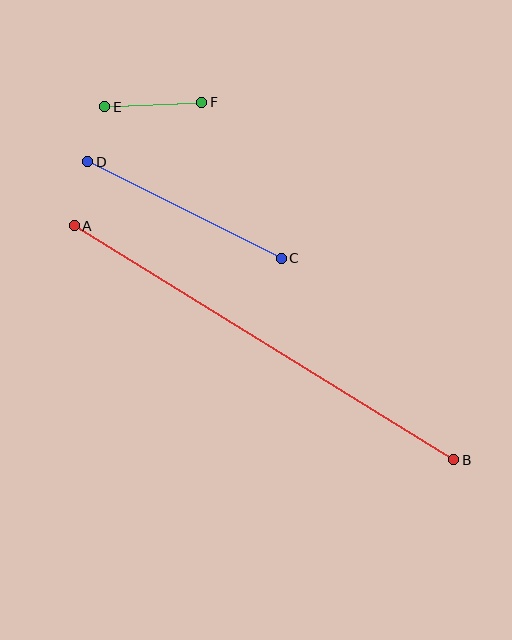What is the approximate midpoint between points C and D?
The midpoint is at approximately (184, 210) pixels.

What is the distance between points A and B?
The distance is approximately 445 pixels.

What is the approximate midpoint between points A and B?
The midpoint is at approximately (264, 343) pixels.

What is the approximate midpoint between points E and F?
The midpoint is at approximately (153, 104) pixels.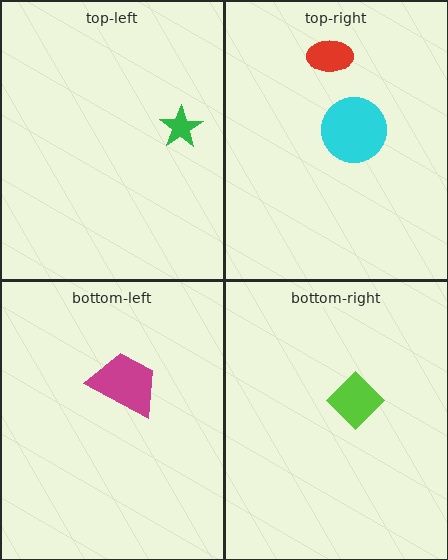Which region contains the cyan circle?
The top-right region.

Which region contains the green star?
The top-left region.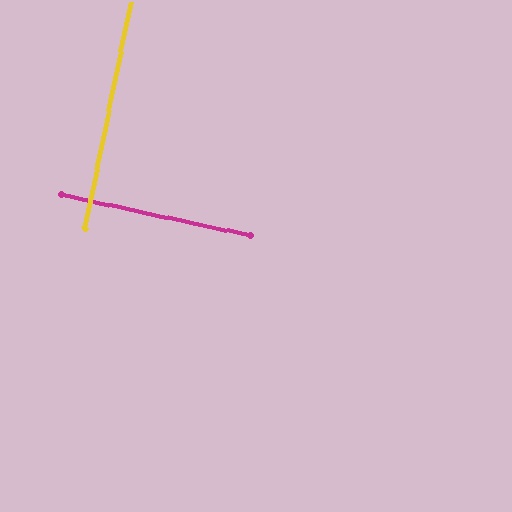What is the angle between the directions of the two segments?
Approximately 89 degrees.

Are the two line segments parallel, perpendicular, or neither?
Perpendicular — they meet at approximately 89°.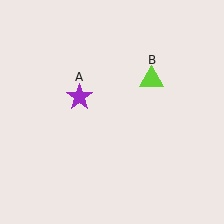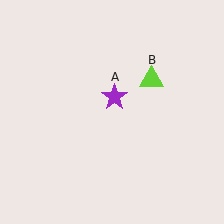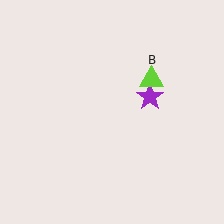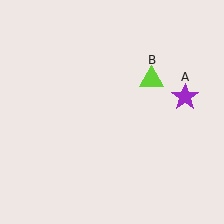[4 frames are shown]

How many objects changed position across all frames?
1 object changed position: purple star (object A).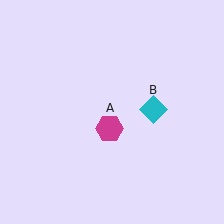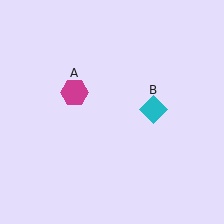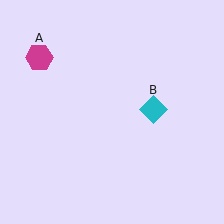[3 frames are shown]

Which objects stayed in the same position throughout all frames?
Cyan diamond (object B) remained stationary.